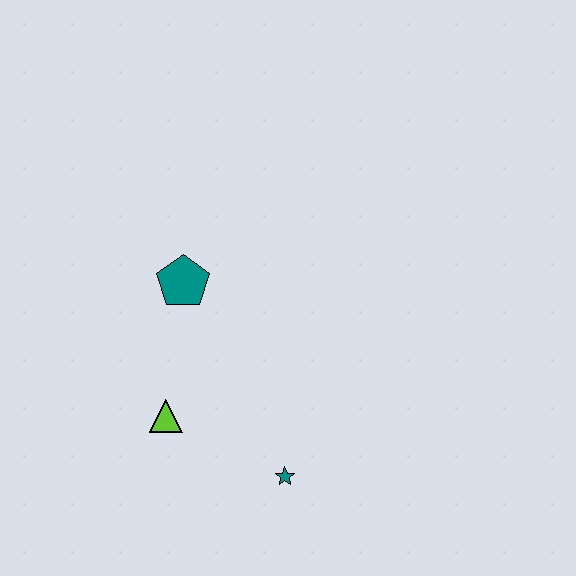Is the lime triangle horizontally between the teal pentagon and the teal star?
No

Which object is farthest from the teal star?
The teal pentagon is farthest from the teal star.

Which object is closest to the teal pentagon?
The lime triangle is closest to the teal pentagon.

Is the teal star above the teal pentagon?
No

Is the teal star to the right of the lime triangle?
Yes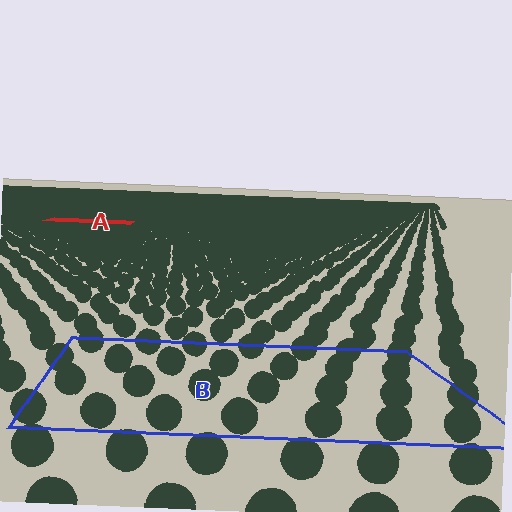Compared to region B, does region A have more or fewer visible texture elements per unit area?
Region A has more texture elements per unit area — they are packed more densely because it is farther away.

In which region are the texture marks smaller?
The texture marks are smaller in region A, because it is farther away.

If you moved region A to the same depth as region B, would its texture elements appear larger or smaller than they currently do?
They would appear larger. At a closer depth, the same texture elements are projected at a bigger on-screen size.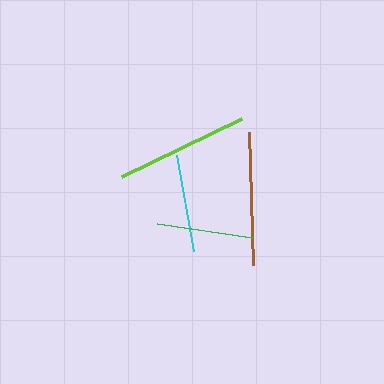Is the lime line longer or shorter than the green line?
The lime line is longer than the green line.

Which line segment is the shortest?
The green line is the shortest at approximately 96 pixels.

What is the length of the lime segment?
The lime segment is approximately 133 pixels long.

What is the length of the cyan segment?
The cyan segment is approximately 98 pixels long.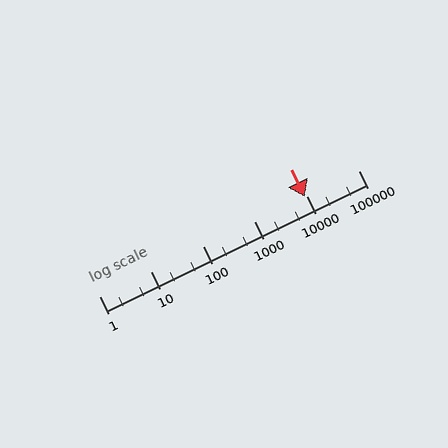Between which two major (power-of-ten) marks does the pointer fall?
The pointer is between 1000 and 10000.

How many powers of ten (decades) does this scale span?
The scale spans 5 decades, from 1 to 100000.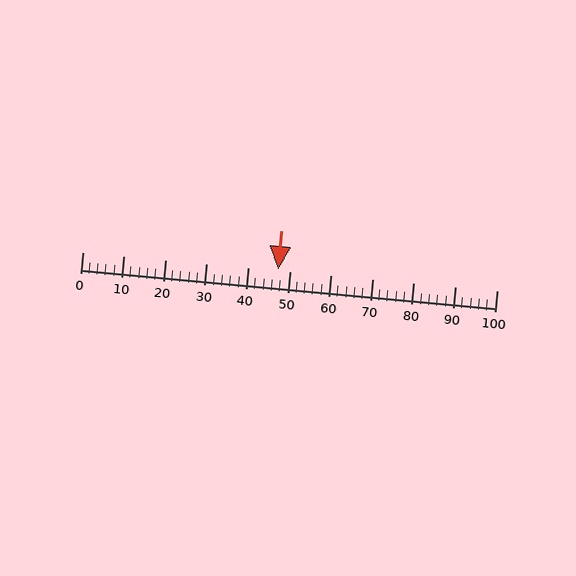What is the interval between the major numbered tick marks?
The major tick marks are spaced 10 units apart.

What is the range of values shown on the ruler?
The ruler shows values from 0 to 100.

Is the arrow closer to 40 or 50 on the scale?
The arrow is closer to 50.